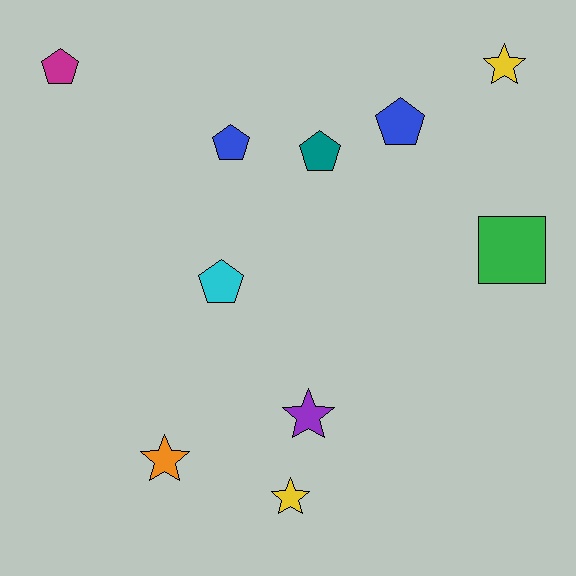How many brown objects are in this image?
There are no brown objects.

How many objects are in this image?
There are 10 objects.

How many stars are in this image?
There are 4 stars.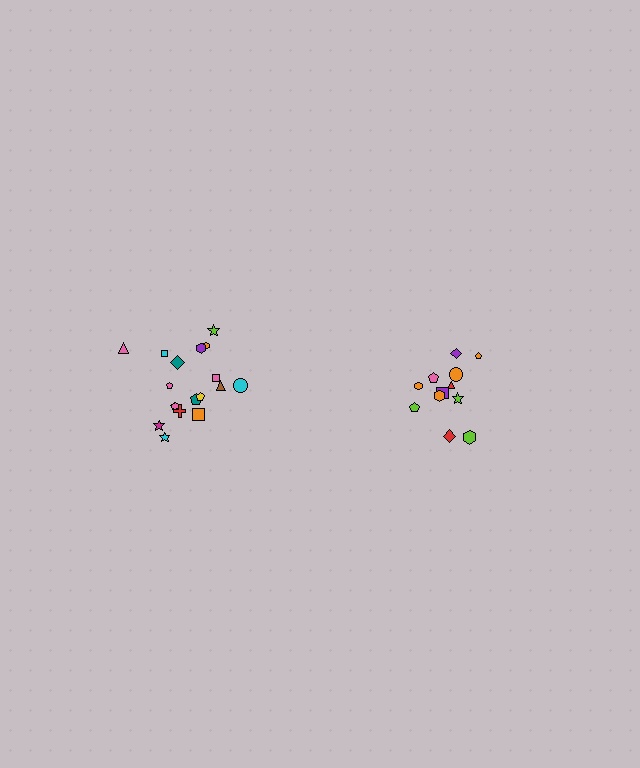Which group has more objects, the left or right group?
The left group.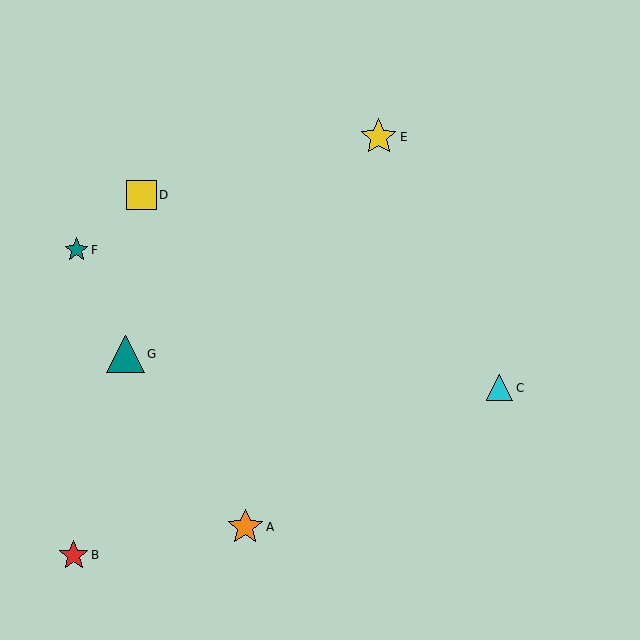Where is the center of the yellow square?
The center of the yellow square is at (141, 195).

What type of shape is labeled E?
Shape E is a yellow star.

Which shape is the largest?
The teal triangle (labeled G) is the largest.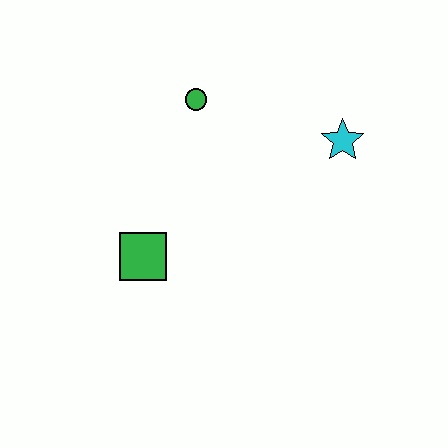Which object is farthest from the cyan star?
The green square is farthest from the cyan star.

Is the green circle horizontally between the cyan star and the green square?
Yes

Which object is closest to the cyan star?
The green circle is closest to the cyan star.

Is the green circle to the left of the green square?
No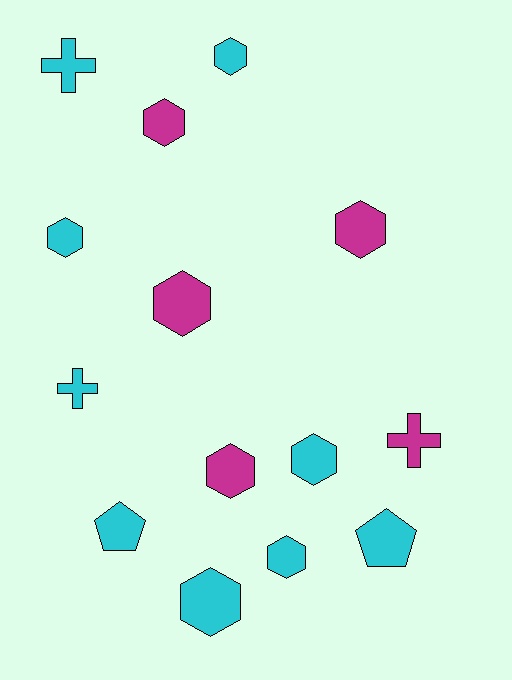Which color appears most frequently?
Cyan, with 9 objects.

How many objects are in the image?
There are 14 objects.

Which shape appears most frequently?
Hexagon, with 9 objects.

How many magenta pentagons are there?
There are no magenta pentagons.